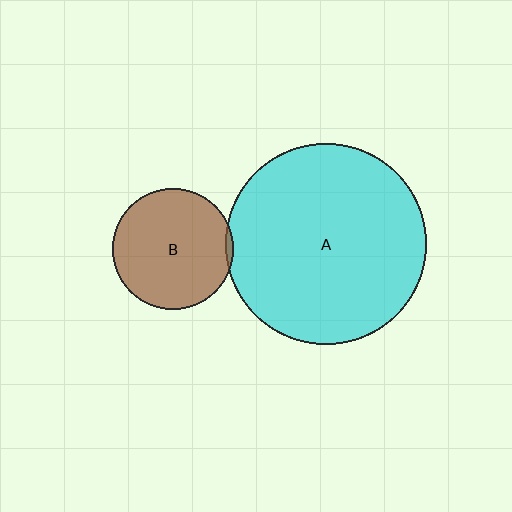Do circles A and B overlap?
Yes.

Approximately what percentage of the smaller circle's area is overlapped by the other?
Approximately 5%.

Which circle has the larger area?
Circle A (cyan).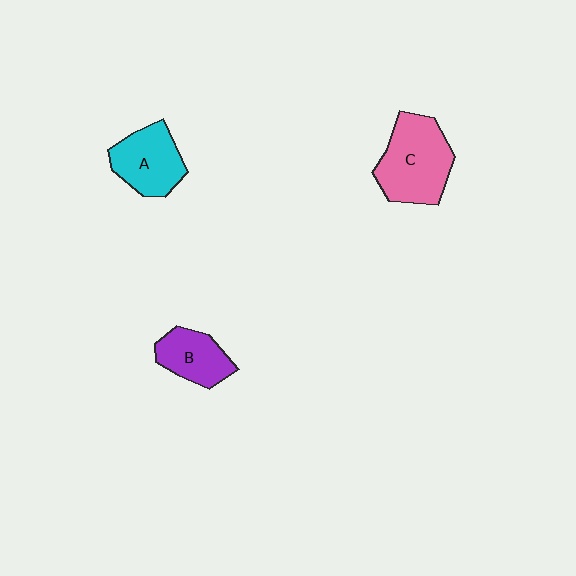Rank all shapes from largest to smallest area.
From largest to smallest: C (pink), A (cyan), B (purple).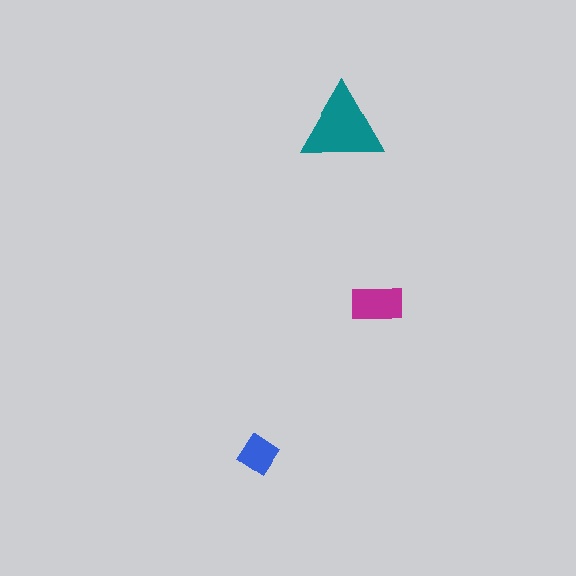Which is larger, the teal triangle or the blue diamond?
The teal triangle.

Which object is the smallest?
The blue diamond.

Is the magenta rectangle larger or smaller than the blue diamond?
Larger.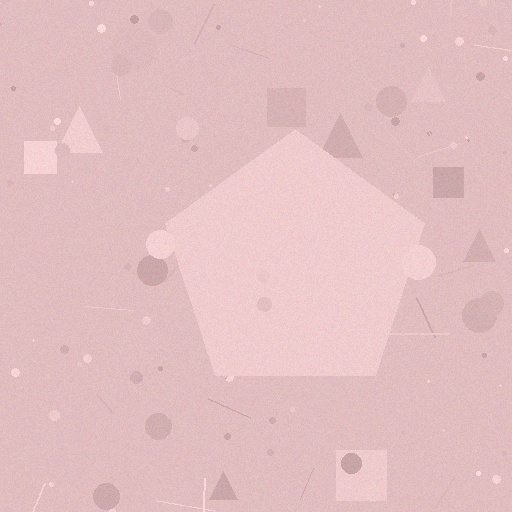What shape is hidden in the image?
A pentagon is hidden in the image.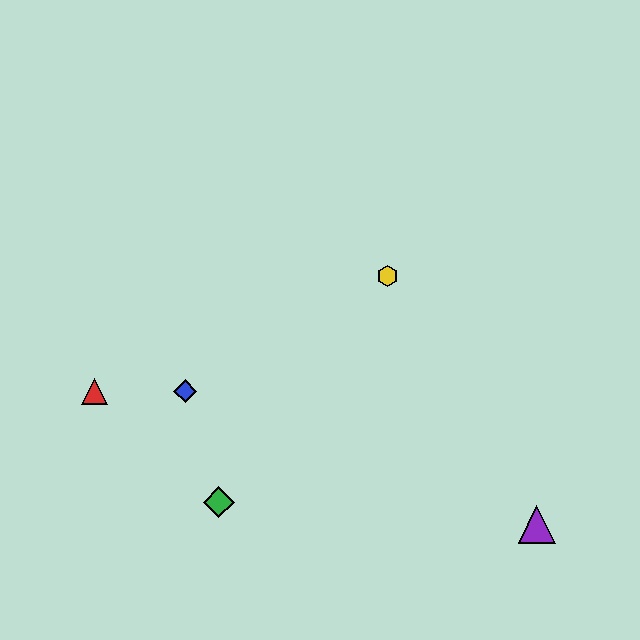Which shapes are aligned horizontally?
The red triangle, the blue diamond are aligned horizontally.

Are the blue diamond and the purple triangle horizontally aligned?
No, the blue diamond is at y≈391 and the purple triangle is at y≈524.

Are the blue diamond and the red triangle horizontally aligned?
Yes, both are at y≈391.